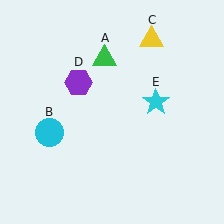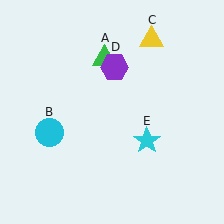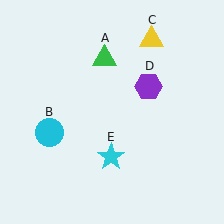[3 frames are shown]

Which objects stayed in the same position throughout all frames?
Green triangle (object A) and cyan circle (object B) and yellow triangle (object C) remained stationary.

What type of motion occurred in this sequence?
The purple hexagon (object D), cyan star (object E) rotated clockwise around the center of the scene.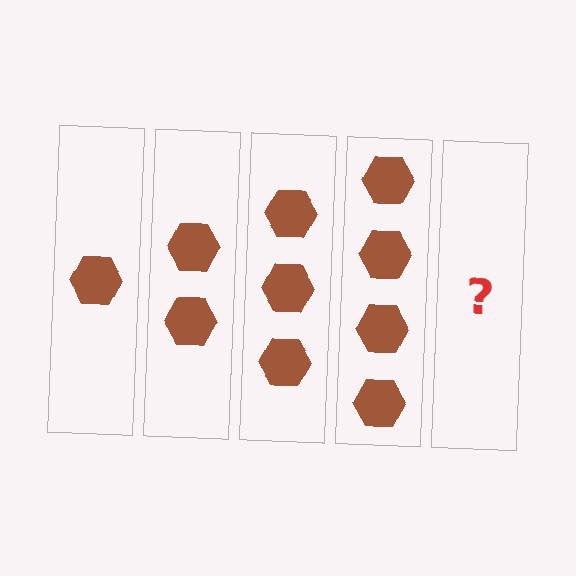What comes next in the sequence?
The next element should be 5 hexagons.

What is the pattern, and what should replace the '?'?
The pattern is that each step adds one more hexagon. The '?' should be 5 hexagons.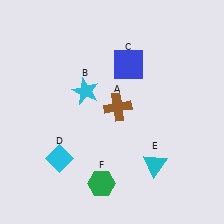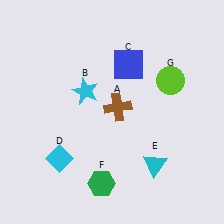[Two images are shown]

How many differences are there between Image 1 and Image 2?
There is 1 difference between the two images.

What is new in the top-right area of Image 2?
A lime circle (G) was added in the top-right area of Image 2.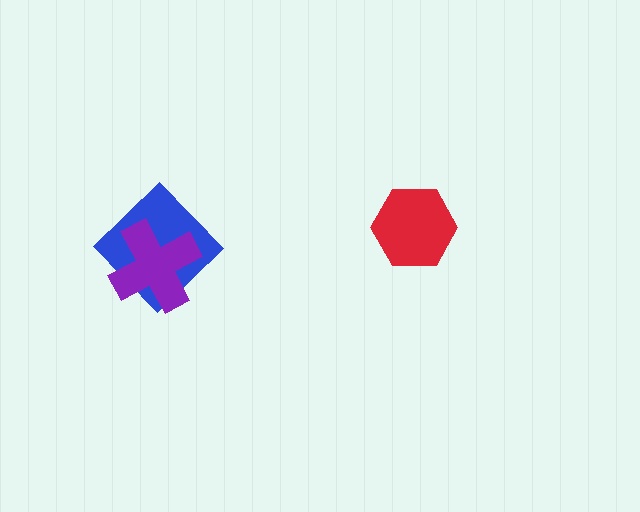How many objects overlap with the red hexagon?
0 objects overlap with the red hexagon.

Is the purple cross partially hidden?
No, no other shape covers it.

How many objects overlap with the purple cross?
1 object overlaps with the purple cross.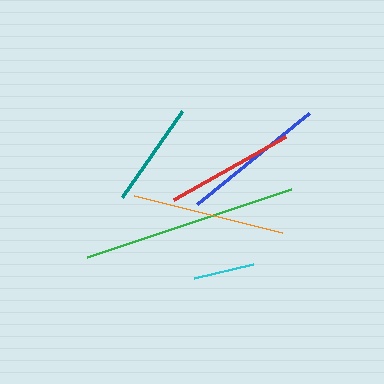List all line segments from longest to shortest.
From longest to shortest: green, orange, blue, red, teal, cyan.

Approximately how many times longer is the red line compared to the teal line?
The red line is approximately 1.2 times the length of the teal line.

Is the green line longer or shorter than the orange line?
The green line is longer than the orange line.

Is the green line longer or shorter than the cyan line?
The green line is longer than the cyan line.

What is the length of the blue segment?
The blue segment is approximately 144 pixels long.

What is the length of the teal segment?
The teal segment is approximately 105 pixels long.